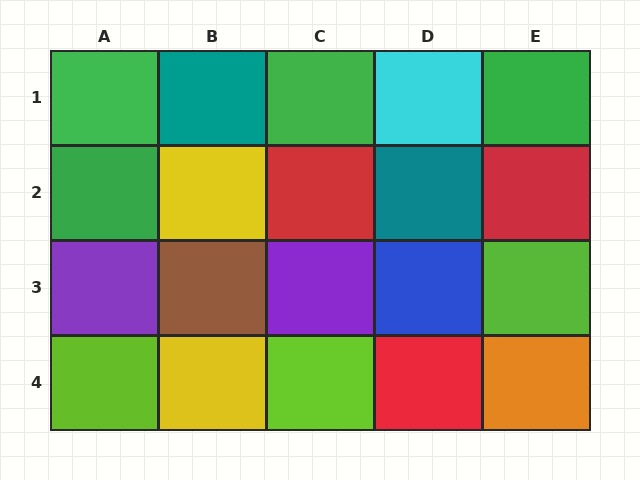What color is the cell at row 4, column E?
Orange.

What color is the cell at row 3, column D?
Blue.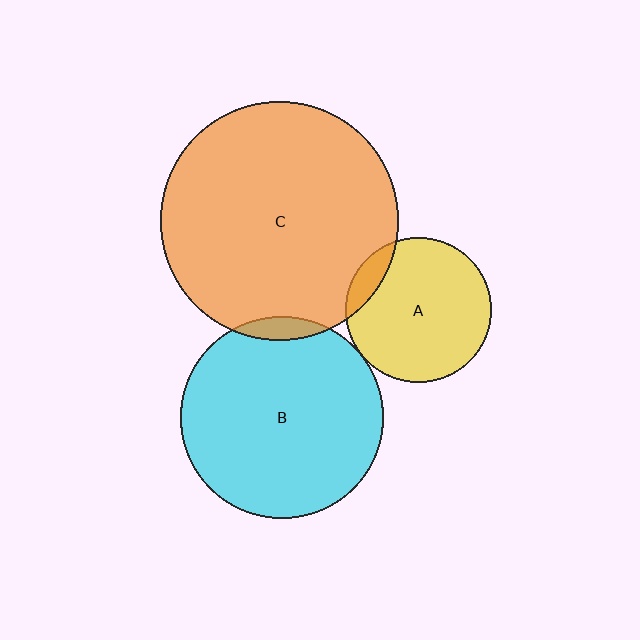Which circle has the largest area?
Circle C (orange).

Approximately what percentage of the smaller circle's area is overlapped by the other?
Approximately 5%.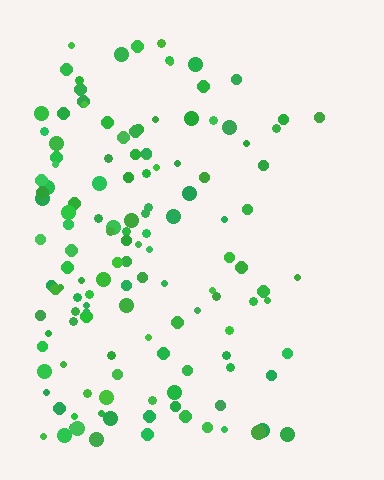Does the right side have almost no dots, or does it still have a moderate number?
Still a moderate number, just noticeably fewer than the left.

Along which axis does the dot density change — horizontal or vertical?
Horizontal.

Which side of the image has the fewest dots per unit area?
The right.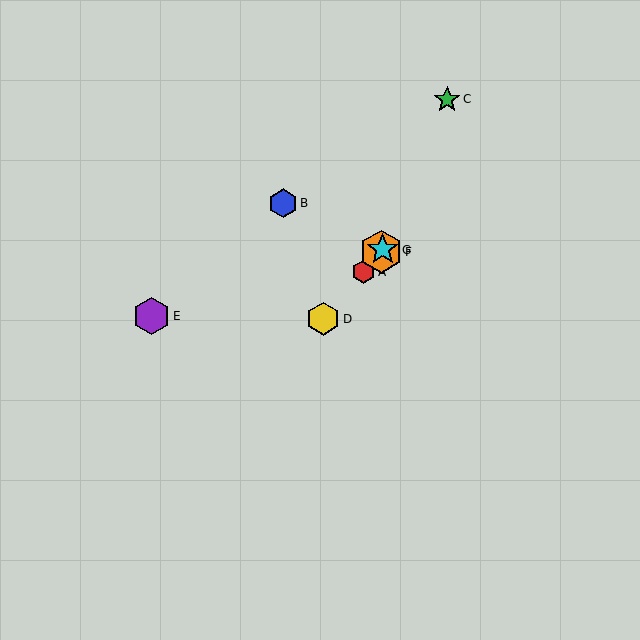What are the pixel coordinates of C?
Object C is at (447, 99).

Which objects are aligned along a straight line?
Objects A, D, F, G are aligned along a straight line.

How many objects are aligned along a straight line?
4 objects (A, D, F, G) are aligned along a straight line.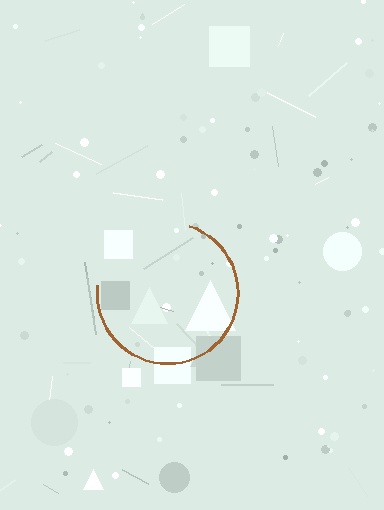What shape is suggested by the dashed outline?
The dashed outline suggests a circle.